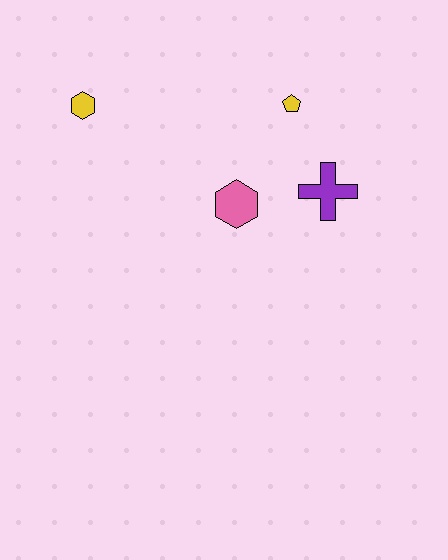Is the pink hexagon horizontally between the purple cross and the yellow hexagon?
Yes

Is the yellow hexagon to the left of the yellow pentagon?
Yes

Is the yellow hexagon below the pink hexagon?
No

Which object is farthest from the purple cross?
The yellow hexagon is farthest from the purple cross.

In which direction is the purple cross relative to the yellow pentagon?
The purple cross is below the yellow pentagon.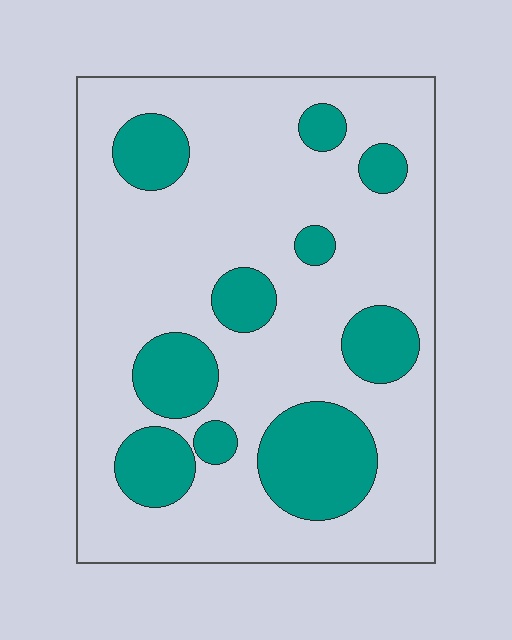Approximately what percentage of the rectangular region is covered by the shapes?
Approximately 25%.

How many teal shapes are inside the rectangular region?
10.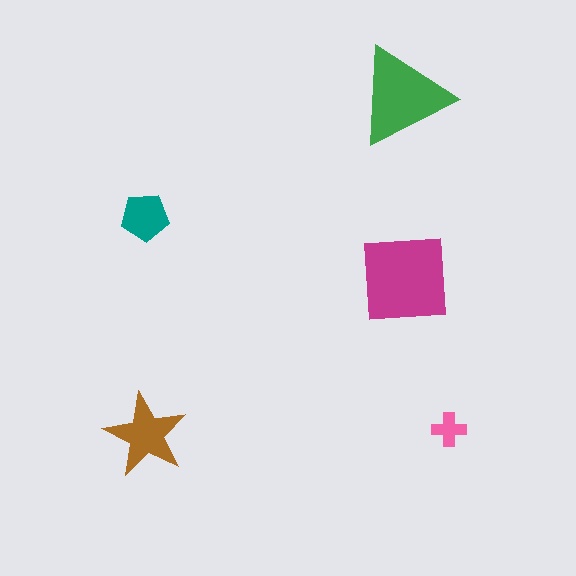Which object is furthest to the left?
The teal pentagon is leftmost.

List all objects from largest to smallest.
The magenta square, the green triangle, the brown star, the teal pentagon, the pink cross.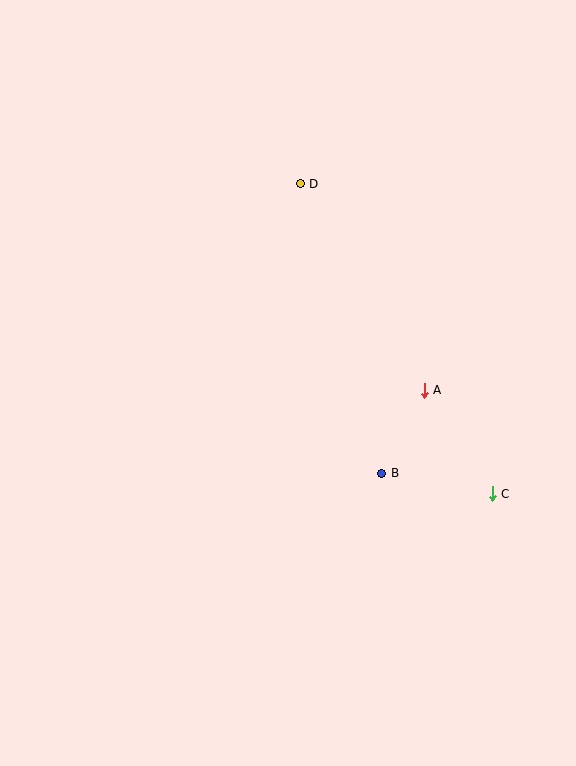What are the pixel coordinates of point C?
Point C is at (492, 494).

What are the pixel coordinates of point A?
Point A is at (424, 390).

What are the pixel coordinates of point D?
Point D is at (300, 184).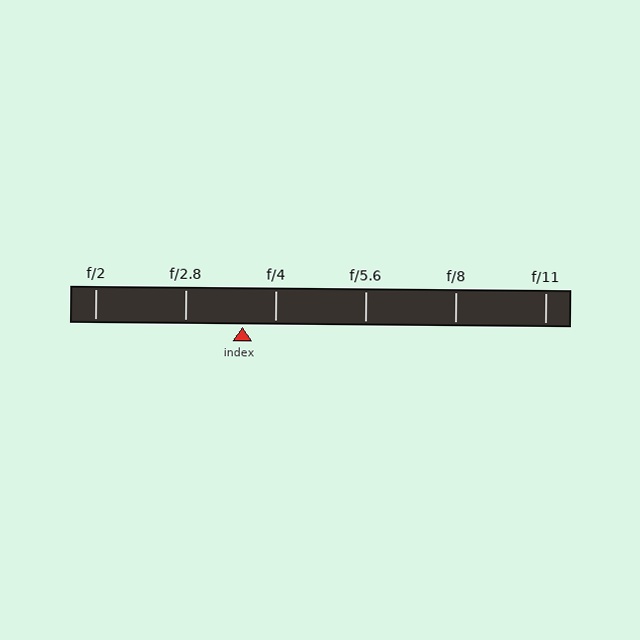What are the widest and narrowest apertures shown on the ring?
The widest aperture shown is f/2 and the narrowest is f/11.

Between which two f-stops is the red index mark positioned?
The index mark is between f/2.8 and f/4.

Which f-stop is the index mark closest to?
The index mark is closest to f/4.